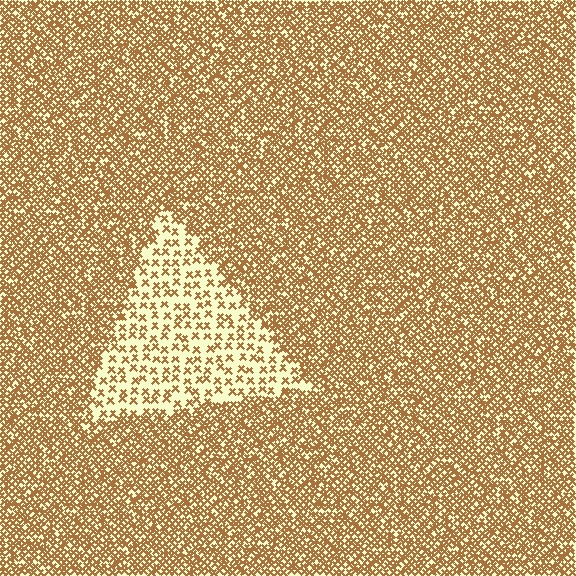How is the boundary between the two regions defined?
The boundary is defined by a change in element density (approximately 2.8x ratio). All elements are the same color, size, and shape.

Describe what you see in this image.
The image contains small brown elements arranged at two different densities. A triangle-shaped region is visible where the elements are less densely packed than the surrounding area.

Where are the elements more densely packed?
The elements are more densely packed outside the triangle boundary.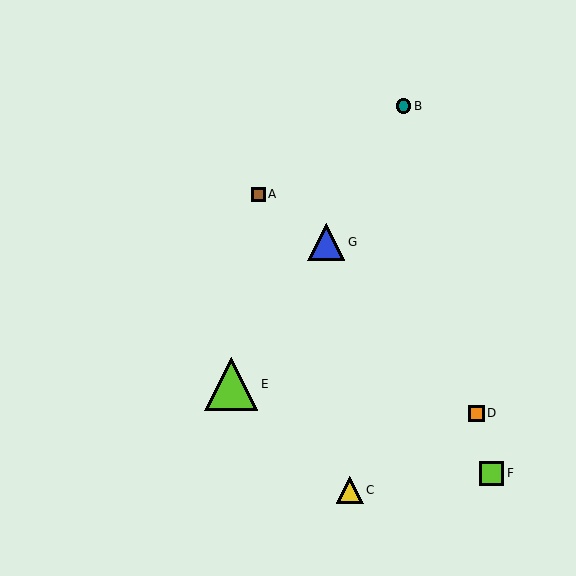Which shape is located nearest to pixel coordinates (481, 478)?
The lime square (labeled F) at (492, 473) is nearest to that location.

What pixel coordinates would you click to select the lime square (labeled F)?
Click at (492, 473) to select the lime square F.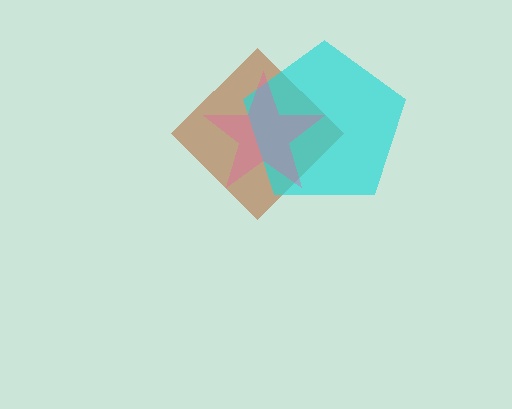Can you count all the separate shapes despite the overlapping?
Yes, there are 3 separate shapes.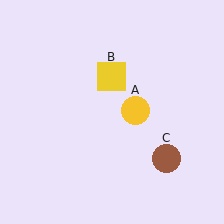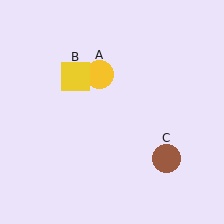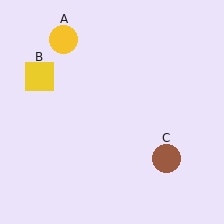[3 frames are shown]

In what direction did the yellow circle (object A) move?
The yellow circle (object A) moved up and to the left.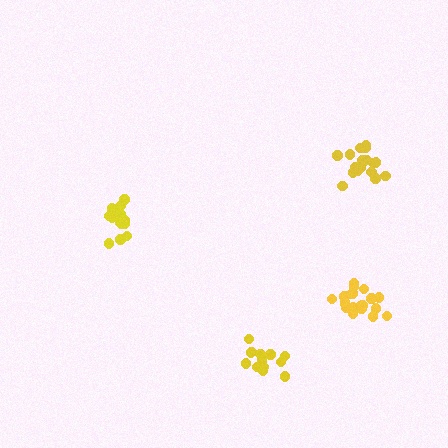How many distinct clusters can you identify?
There are 4 distinct clusters.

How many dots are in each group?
Group 1: 19 dots, Group 2: 20 dots, Group 3: 16 dots, Group 4: 17 dots (72 total).